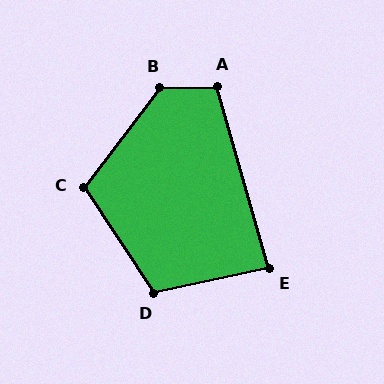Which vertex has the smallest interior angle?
E, at approximately 86 degrees.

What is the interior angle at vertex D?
Approximately 111 degrees (obtuse).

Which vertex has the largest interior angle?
B, at approximately 130 degrees.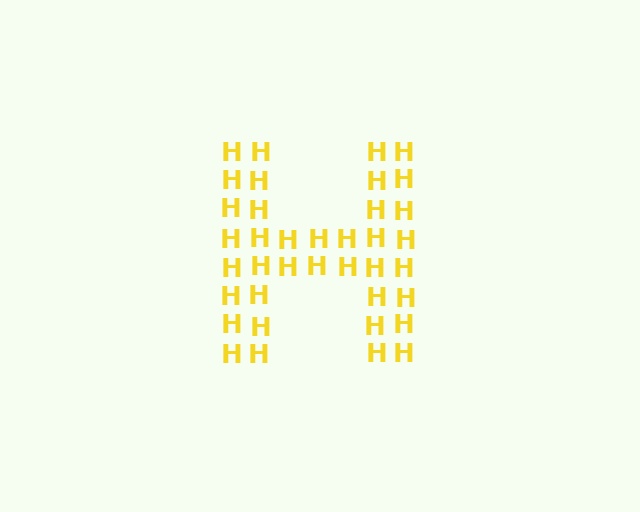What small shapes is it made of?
It is made of small letter H's.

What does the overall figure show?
The overall figure shows the letter H.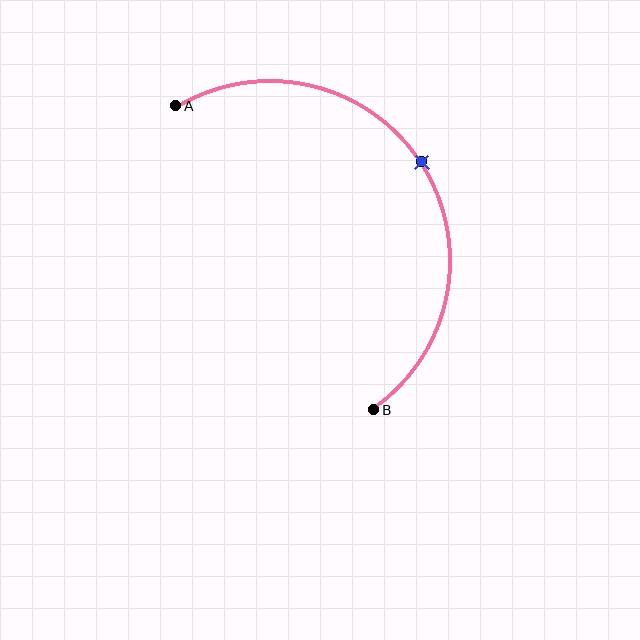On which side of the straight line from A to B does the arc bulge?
The arc bulges to the right of the straight line connecting A and B.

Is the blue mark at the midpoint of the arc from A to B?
Yes. The blue mark lies on the arc at equal arc-length from both A and B — it is the arc midpoint.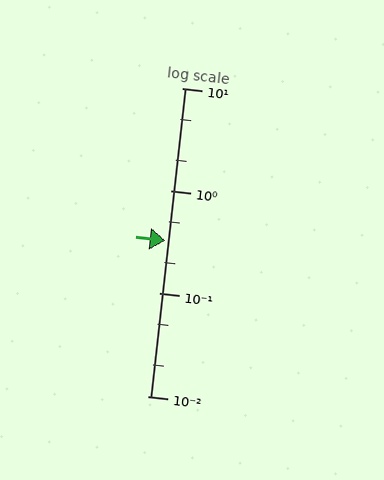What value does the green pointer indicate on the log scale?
The pointer indicates approximately 0.33.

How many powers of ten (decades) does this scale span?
The scale spans 3 decades, from 0.01 to 10.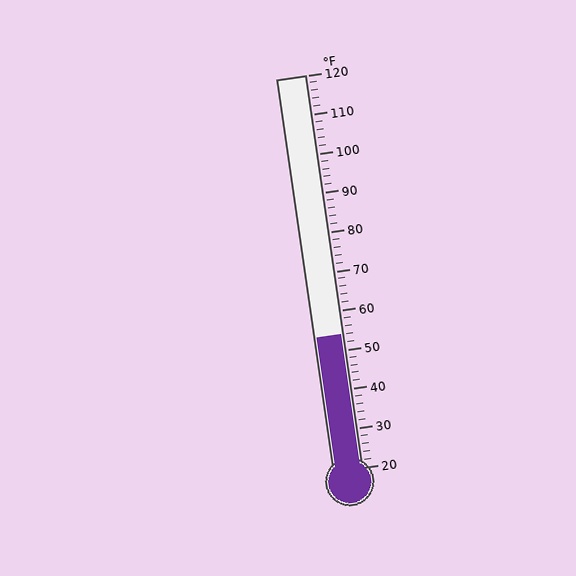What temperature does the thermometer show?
The thermometer shows approximately 54°F.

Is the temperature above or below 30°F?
The temperature is above 30°F.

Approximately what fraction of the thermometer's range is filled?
The thermometer is filled to approximately 35% of its range.